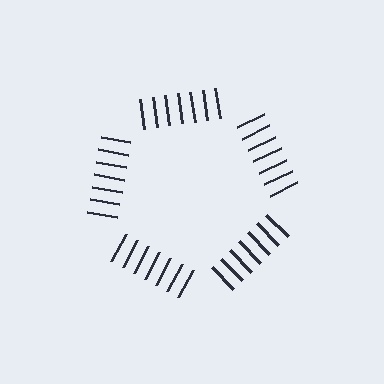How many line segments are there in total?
35 — 7 along each of the 5 edges.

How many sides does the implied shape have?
5 sides — the line-ends trace a pentagon.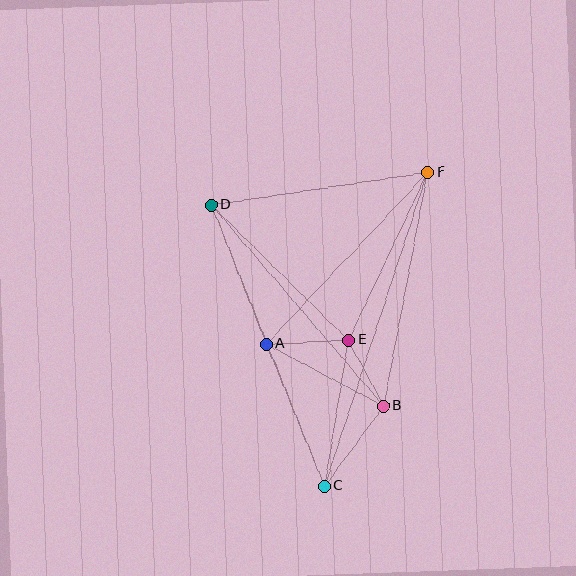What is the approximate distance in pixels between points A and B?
The distance between A and B is approximately 133 pixels.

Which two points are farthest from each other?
Points C and F are farthest from each other.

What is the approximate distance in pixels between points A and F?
The distance between A and F is approximately 236 pixels.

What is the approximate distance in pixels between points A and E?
The distance between A and E is approximately 82 pixels.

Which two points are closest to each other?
Points B and E are closest to each other.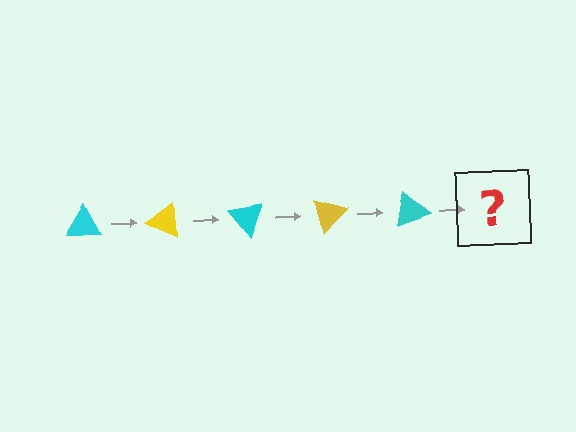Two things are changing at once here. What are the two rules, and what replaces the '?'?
The two rules are that it rotates 25 degrees each step and the color cycles through cyan and yellow. The '?' should be a yellow triangle, rotated 125 degrees from the start.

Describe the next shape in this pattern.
It should be a yellow triangle, rotated 125 degrees from the start.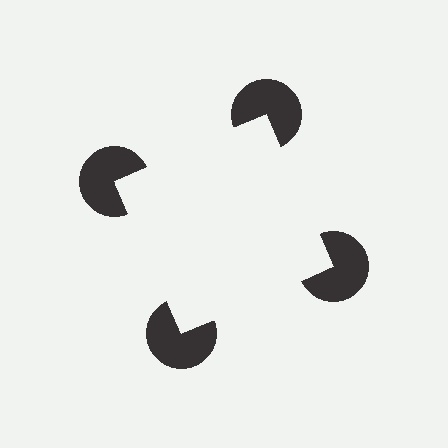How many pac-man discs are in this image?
There are 4 — one at each vertex of the illusory square.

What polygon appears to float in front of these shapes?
An illusory square — its edges are inferred from the aligned wedge cuts in the pac-man discs, not physically drawn.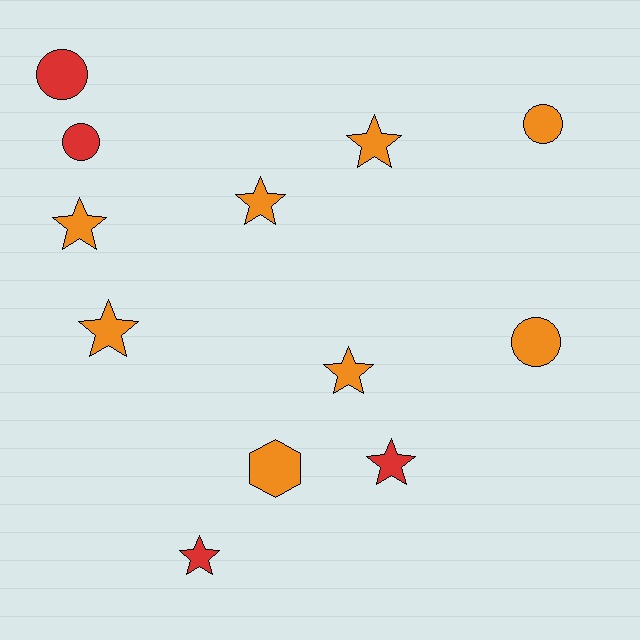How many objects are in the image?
There are 12 objects.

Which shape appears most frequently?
Star, with 7 objects.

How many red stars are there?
There are 2 red stars.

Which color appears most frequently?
Orange, with 8 objects.